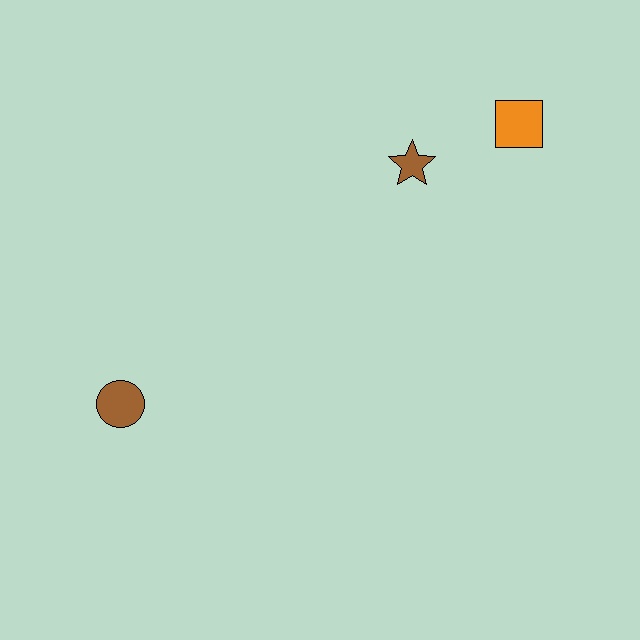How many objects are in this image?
There are 3 objects.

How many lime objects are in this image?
There are no lime objects.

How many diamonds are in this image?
There are no diamonds.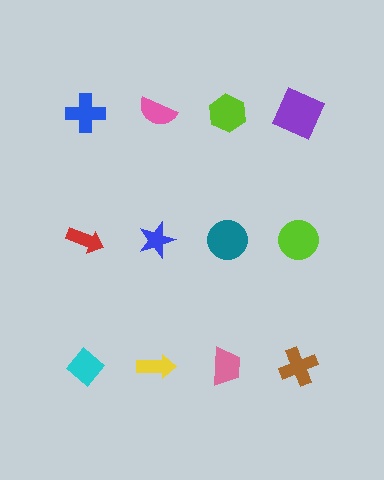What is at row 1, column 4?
A purple square.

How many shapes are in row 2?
4 shapes.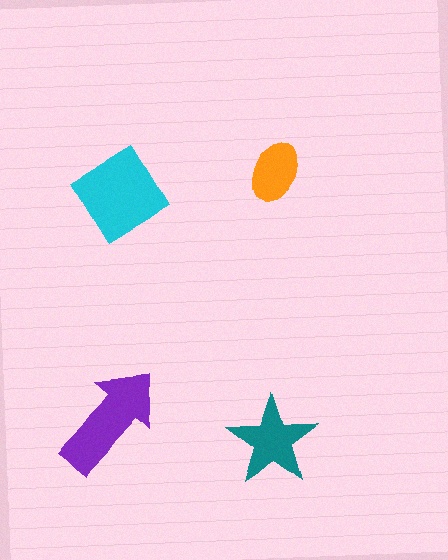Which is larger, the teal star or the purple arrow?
The purple arrow.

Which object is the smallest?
The orange ellipse.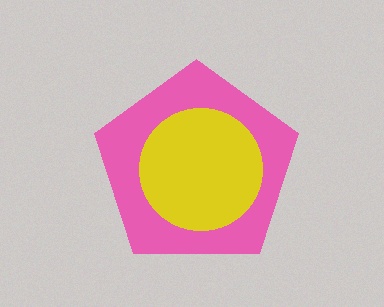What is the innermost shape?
The yellow circle.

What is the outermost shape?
The pink pentagon.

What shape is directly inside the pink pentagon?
The yellow circle.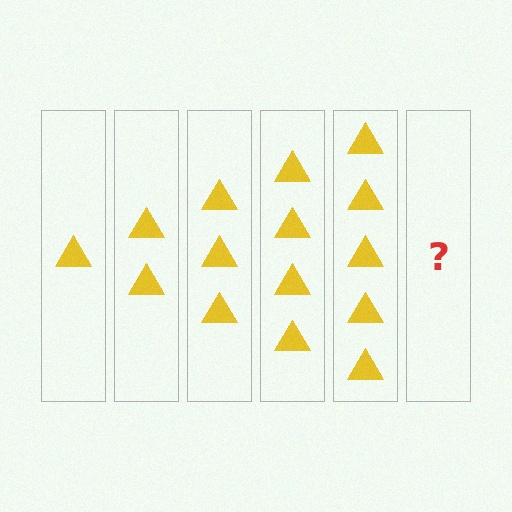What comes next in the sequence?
The next element should be 6 triangles.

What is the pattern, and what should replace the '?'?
The pattern is that each step adds one more triangle. The '?' should be 6 triangles.